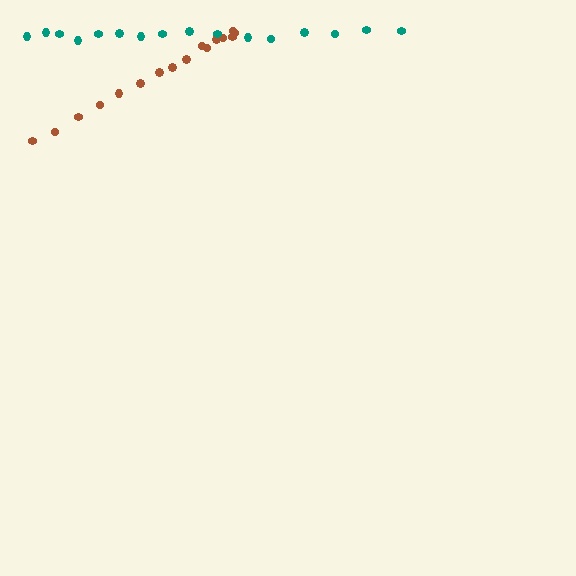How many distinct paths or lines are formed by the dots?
There are 2 distinct paths.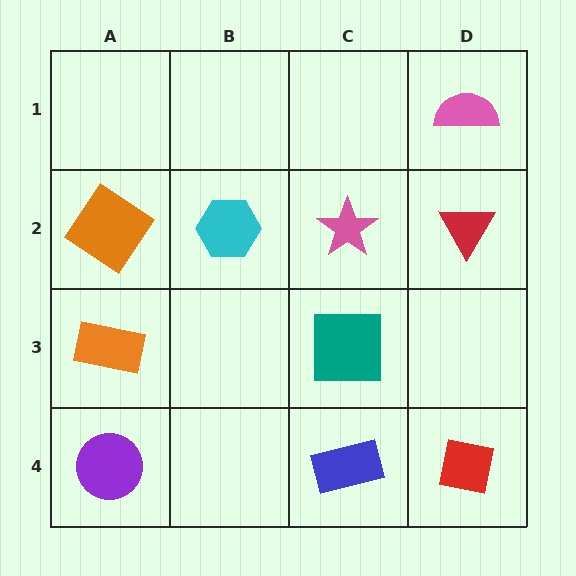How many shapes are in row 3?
2 shapes.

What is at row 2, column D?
A red triangle.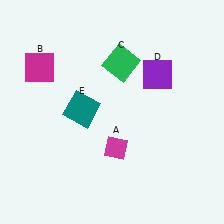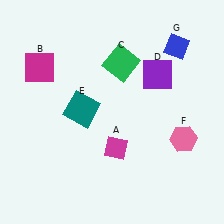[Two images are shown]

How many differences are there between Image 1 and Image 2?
There are 2 differences between the two images.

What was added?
A pink hexagon (F), a blue diamond (G) were added in Image 2.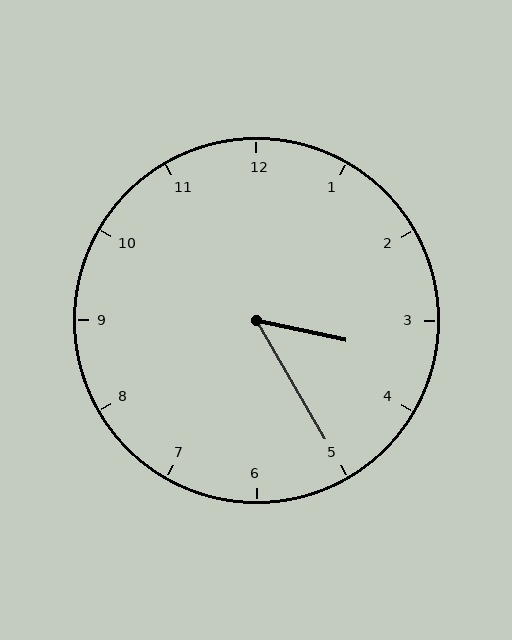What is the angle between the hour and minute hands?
Approximately 48 degrees.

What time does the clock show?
3:25.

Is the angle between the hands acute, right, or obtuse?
It is acute.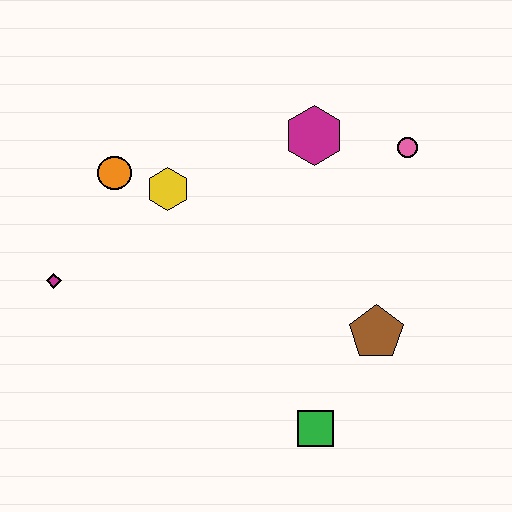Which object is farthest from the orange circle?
The green square is farthest from the orange circle.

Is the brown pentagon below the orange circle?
Yes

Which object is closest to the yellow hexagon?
The orange circle is closest to the yellow hexagon.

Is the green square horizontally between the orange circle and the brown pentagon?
Yes